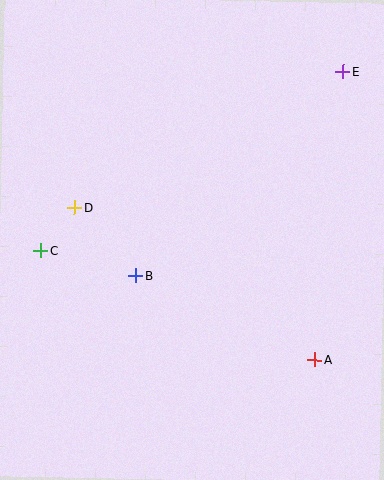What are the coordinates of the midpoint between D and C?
The midpoint between D and C is at (57, 229).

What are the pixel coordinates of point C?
Point C is at (40, 251).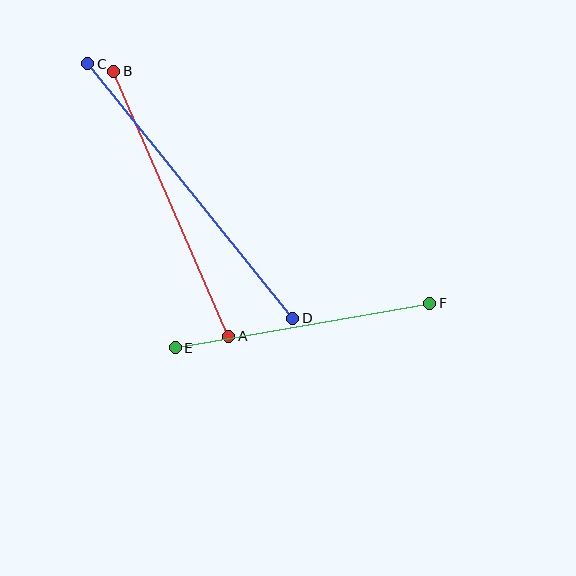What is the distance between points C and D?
The distance is approximately 327 pixels.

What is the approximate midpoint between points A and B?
The midpoint is at approximately (171, 204) pixels.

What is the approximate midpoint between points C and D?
The midpoint is at approximately (190, 191) pixels.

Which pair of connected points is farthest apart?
Points C and D are farthest apart.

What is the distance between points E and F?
The distance is approximately 258 pixels.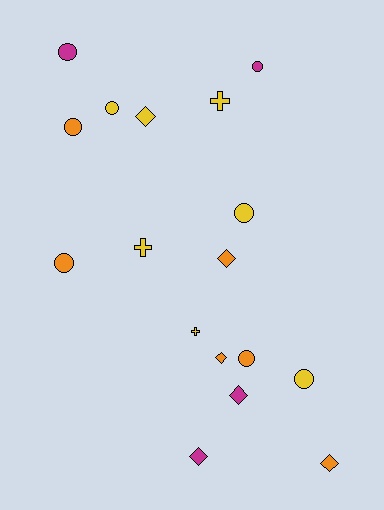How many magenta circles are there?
There are 2 magenta circles.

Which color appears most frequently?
Yellow, with 7 objects.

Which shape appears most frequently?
Circle, with 8 objects.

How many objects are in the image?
There are 17 objects.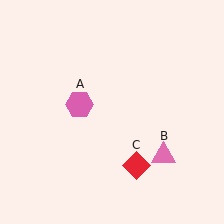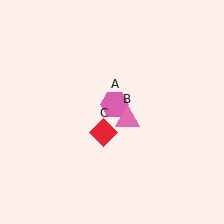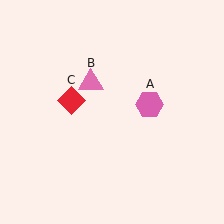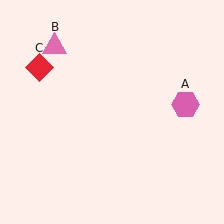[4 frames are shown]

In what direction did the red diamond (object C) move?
The red diamond (object C) moved up and to the left.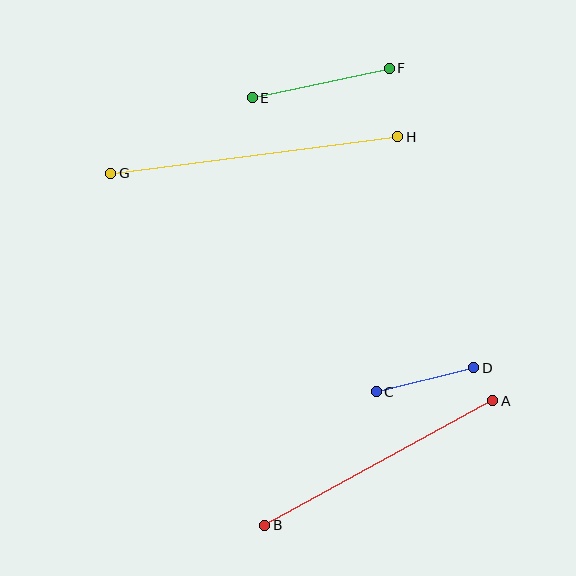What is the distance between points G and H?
The distance is approximately 289 pixels.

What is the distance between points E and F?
The distance is approximately 140 pixels.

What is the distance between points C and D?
The distance is approximately 100 pixels.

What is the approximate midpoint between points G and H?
The midpoint is at approximately (254, 155) pixels.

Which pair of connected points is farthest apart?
Points G and H are farthest apart.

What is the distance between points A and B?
The distance is approximately 260 pixels.